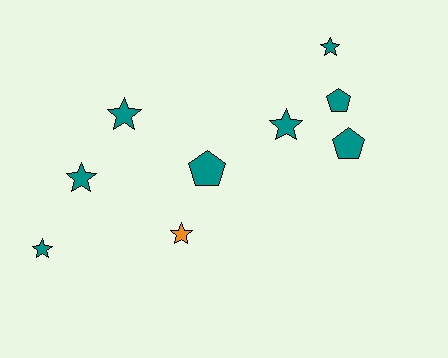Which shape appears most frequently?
Star, with 6 objects.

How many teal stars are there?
There are 5 teal stars.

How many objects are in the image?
There are 9 objects.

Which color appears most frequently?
Teal, with 8 objects.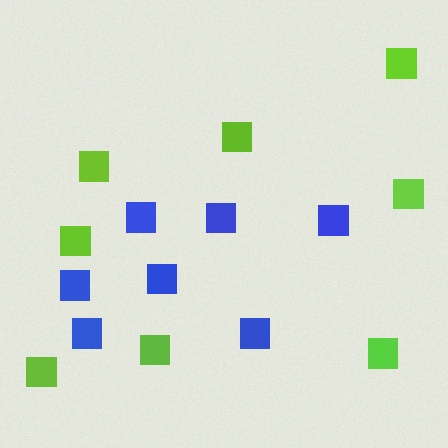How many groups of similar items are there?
There are 2 groups: one group of lime squares (8) and one group of blue squares (7).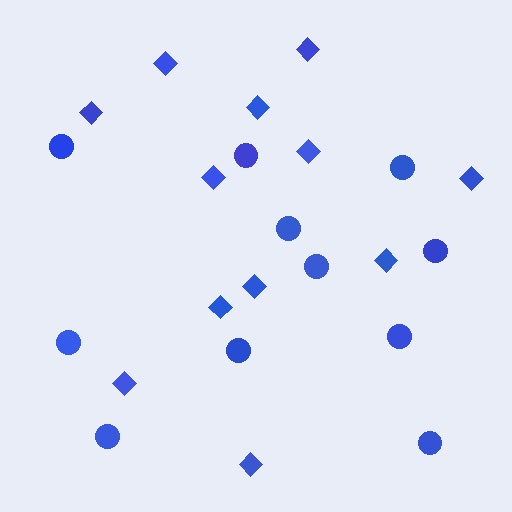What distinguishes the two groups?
There are 2 groups: one group of circles (11) and one group of diamonds (12).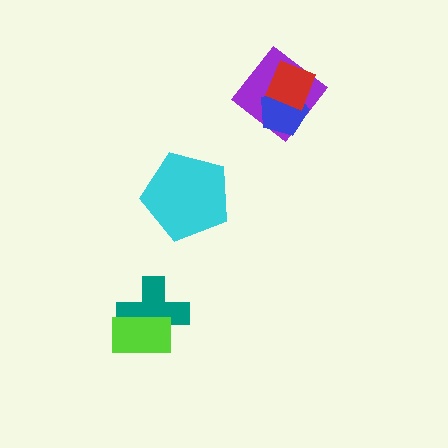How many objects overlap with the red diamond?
2 objects overlap with the red diamond.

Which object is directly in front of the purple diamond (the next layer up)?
The blue pentagon is directly in front of the purple diamond.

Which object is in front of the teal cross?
The lime rectangle is in front of the teal cross.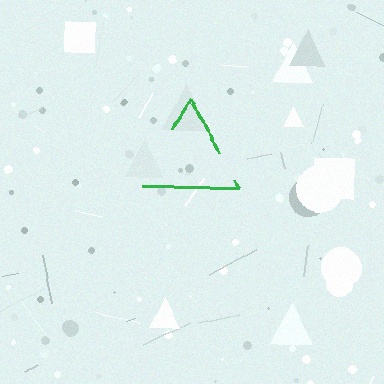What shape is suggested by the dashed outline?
The dashed outline suggests a triangle.